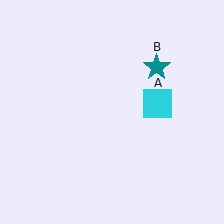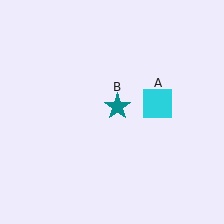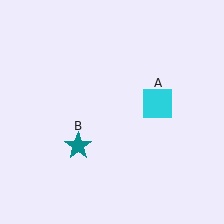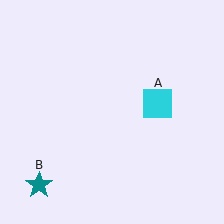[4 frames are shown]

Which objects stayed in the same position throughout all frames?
Cyan square (object A) remained stationary.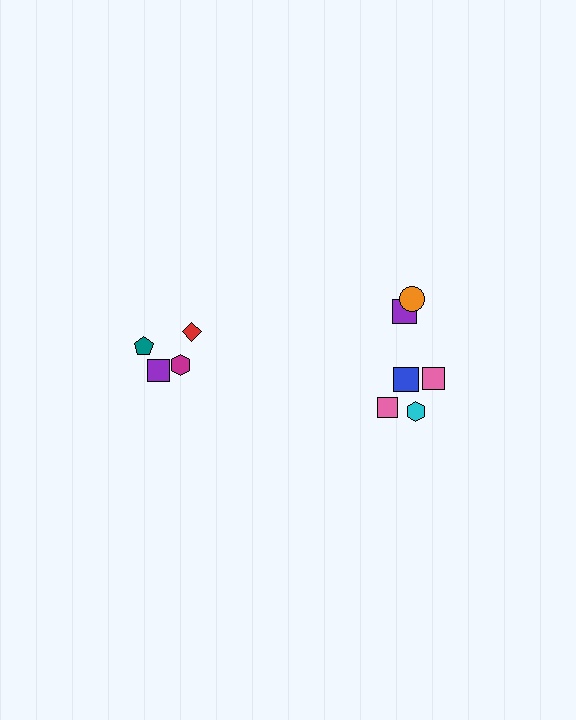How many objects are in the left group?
There are 4 objects.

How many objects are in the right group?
There are 6 objects.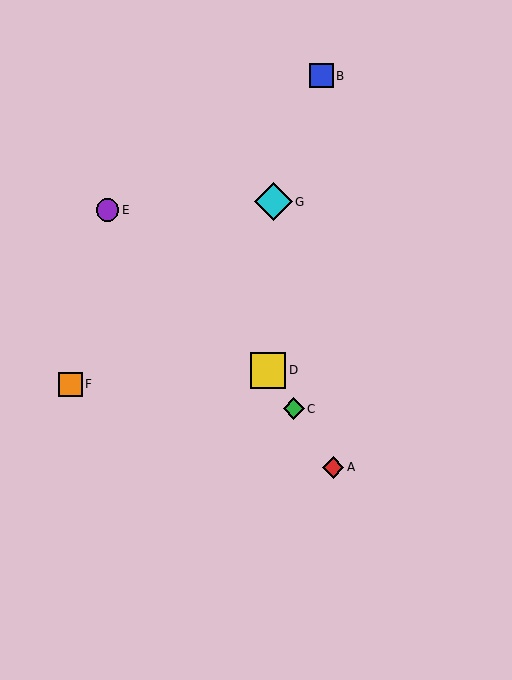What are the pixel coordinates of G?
Object G is at (274, 202).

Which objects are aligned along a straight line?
Objects A, C, D are aligned along a straight line.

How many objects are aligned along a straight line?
3 objects (A, C, D) are aligned along a straight line.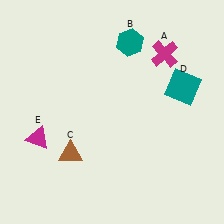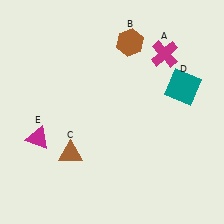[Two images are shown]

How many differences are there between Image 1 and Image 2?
There is 1 difference between the two images.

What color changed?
The hexagon (B) changed from teal in Image 1 to brown in Image 2.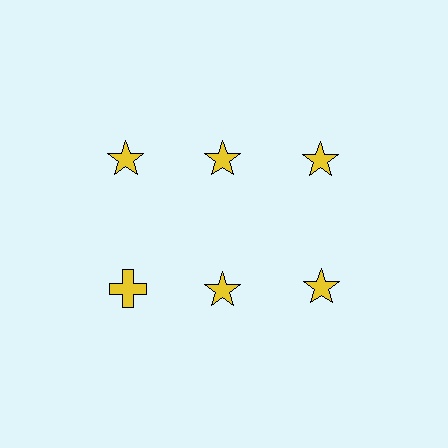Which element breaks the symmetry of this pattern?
The yellow cross in the second row, leftmost column breaks the symmetry. All other shapes are yellow stars.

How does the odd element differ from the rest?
It has a different shape: cross instead of star.